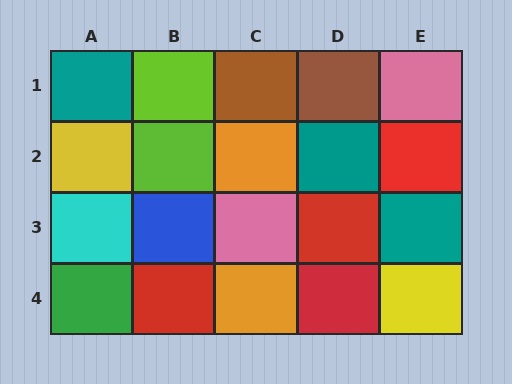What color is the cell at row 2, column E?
Red.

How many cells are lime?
2 cells are lime.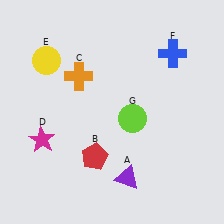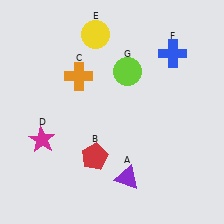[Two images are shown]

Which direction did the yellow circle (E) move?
The yellow circle (E) moved right.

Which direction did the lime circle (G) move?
The lime circle (G) moved up.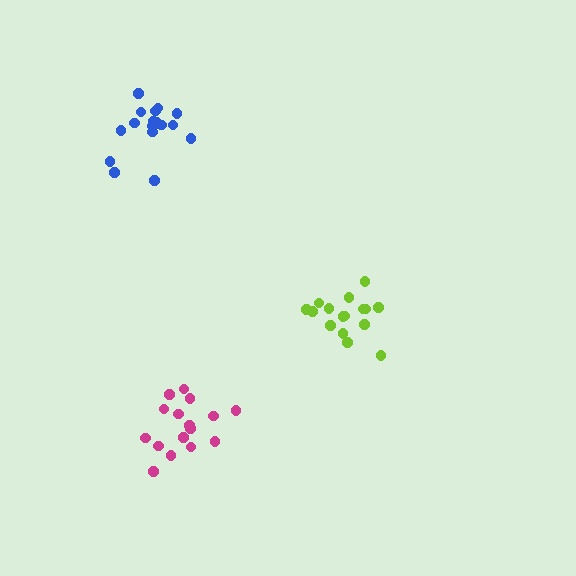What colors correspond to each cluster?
The clusters are colored: lime, blue, magenta.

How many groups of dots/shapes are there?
There are 3 groups.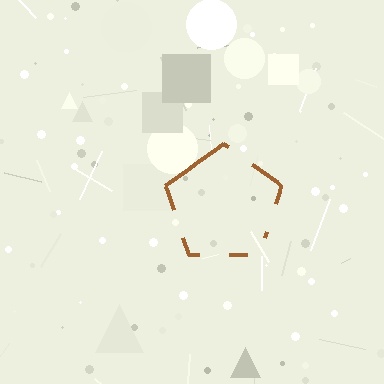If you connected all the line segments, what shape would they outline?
They would outline a pentagon.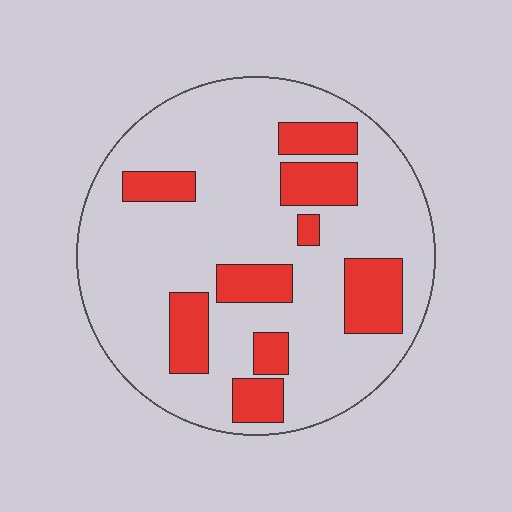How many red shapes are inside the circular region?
9.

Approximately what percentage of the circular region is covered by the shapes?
Approximately 25%.